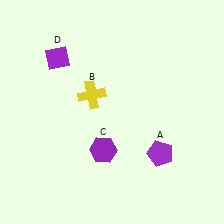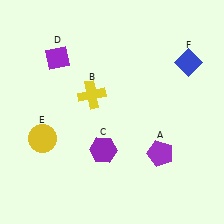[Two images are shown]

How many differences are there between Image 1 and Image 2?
There are 2 differences between the two images.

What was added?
A yellow circle (E), a blue diamond (F) were added in Image 2.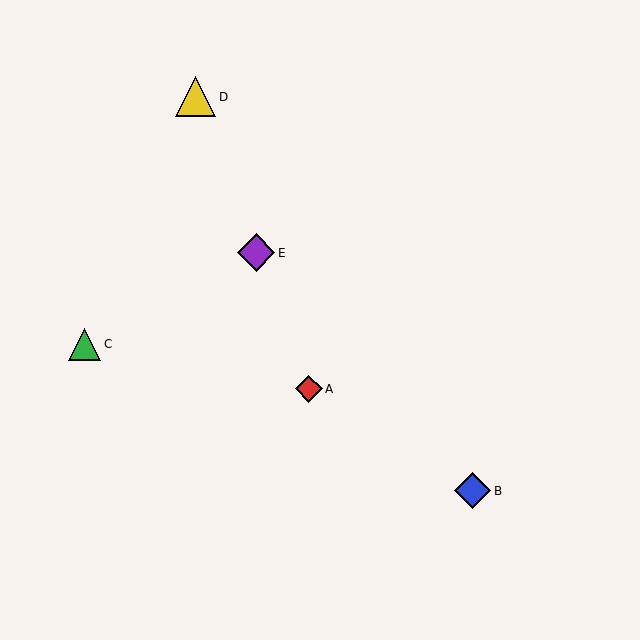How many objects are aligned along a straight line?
3 objects (A, D, E) are aligned along a straight line.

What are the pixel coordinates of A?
Object A is at (309, 389).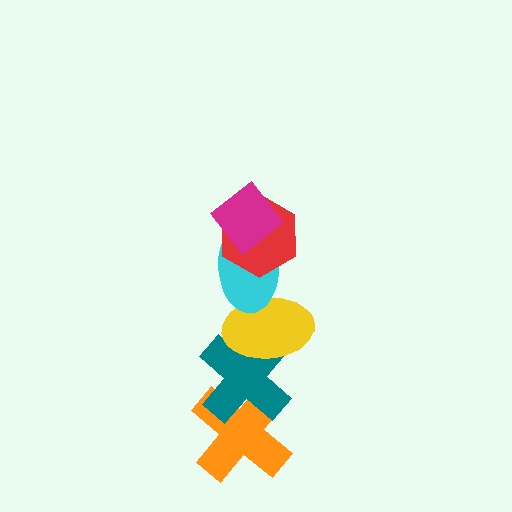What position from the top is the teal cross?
The teal cross is 5th from the top.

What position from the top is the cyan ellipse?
The cyan ellipse is 3rd from the top.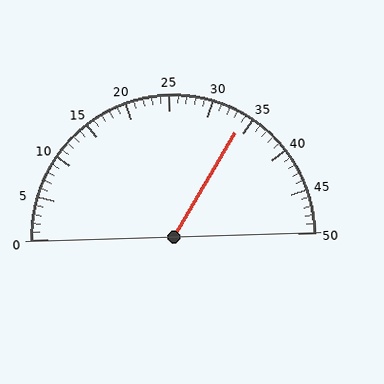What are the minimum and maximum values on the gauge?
The gauge ranges from 0 to 50.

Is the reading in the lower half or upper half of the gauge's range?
The reading is in the upper half of the range (0 to 50).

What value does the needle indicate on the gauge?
The needle indicates approximately 34.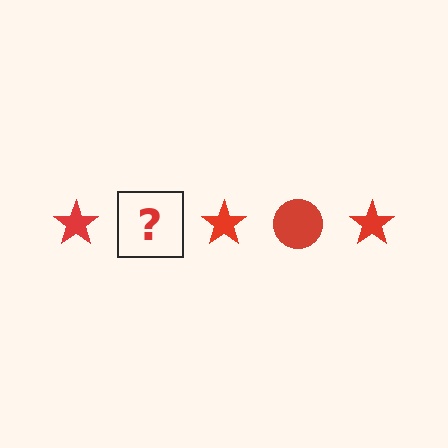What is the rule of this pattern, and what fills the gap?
The rule is that the pattern cycles through star, circle shapes in red. The gap should be filled with a red circle.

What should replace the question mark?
The question mark should be replaced with a red circle.